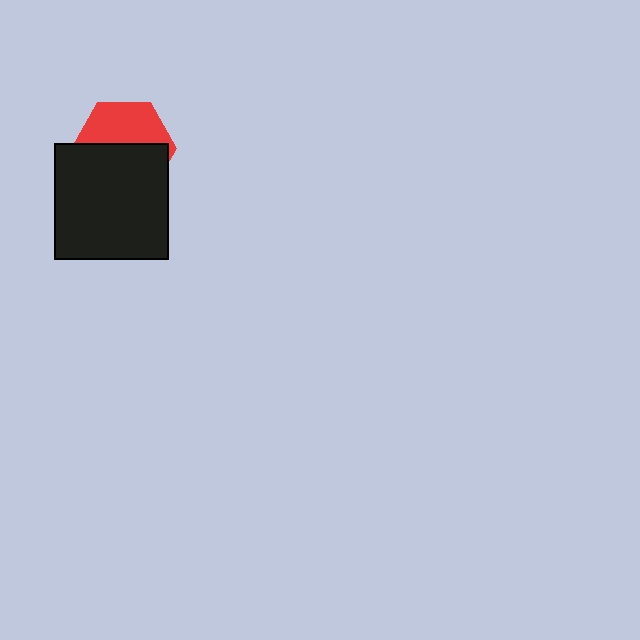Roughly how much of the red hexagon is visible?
A small part of it is visible (roughly 45%).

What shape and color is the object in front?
The object in front is a black rectangle.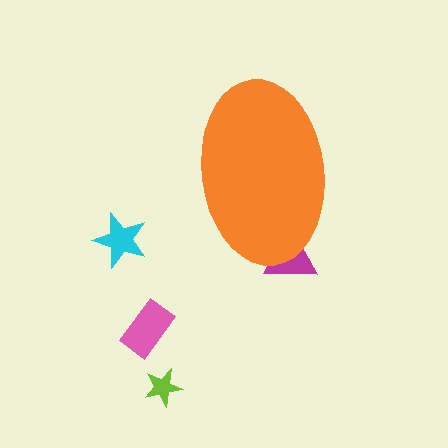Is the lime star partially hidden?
No, the lime star is fully visible.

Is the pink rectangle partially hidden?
No, the pink rectangle is fully visible.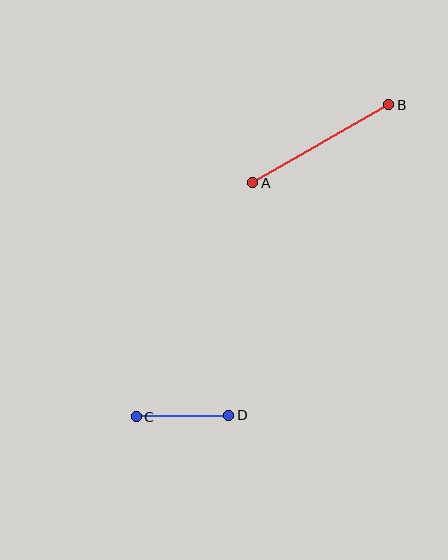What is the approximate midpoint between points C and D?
The midpoint is at approximately (183, 416) pixels.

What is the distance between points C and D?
The distance is approximately 92 pixels.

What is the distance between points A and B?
The distance is approximately 156 pixels.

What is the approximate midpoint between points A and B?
The midpoint is at approximately (321, 144) pixels.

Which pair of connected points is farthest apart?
Points A and B are farthest apart.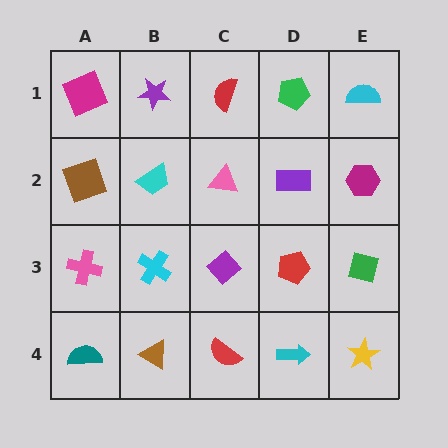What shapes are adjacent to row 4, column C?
A purple diamond (row 3, column C), a brown triangle (row 4, column B), a cyan arrow (row 4, column D).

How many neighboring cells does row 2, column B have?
4.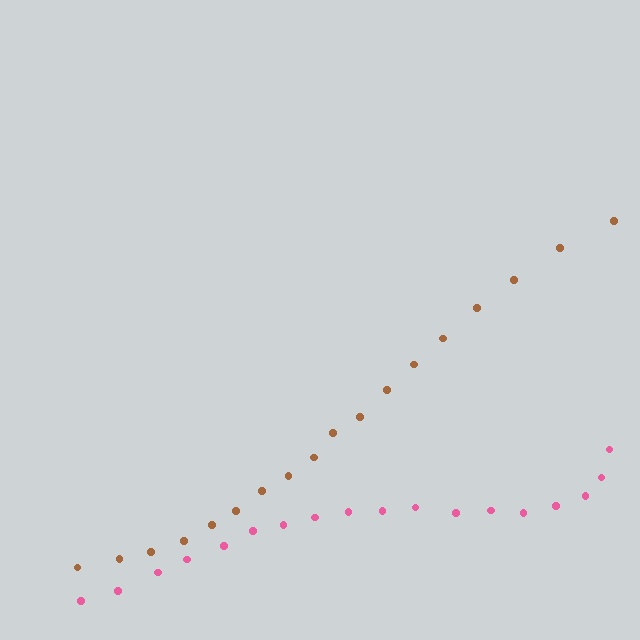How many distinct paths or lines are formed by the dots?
There are 2 distinct paths.